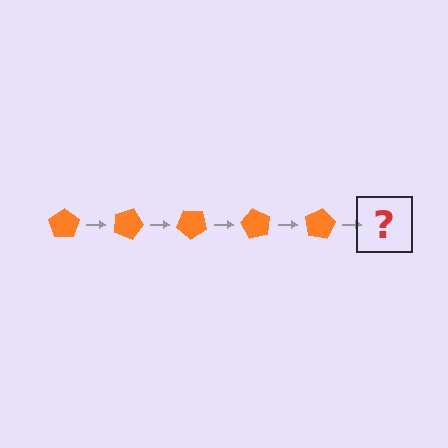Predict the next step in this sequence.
The next step is an orange pentagon rotated 100 degrees.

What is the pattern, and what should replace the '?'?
The pattern is that the pentagon rotates 20 degrees each step. The '?' should be an orange pentagon rotated 100 degrees.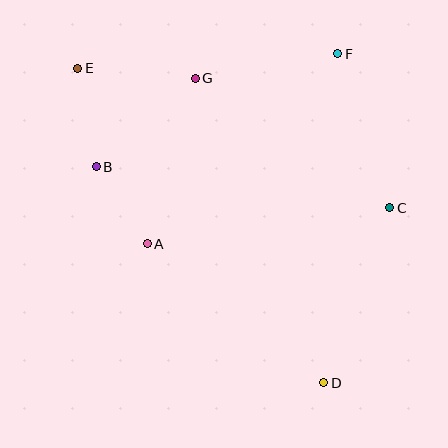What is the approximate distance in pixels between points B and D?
The distance between B and D is approximately 314 pixels.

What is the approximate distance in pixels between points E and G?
The distance between E and G is approximately 118 pixels.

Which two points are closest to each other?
Points A and B are closest to each other.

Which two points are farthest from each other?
Points D and E are farthest from each other.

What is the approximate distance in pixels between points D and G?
The distance between D and G is approximately 330 pixels.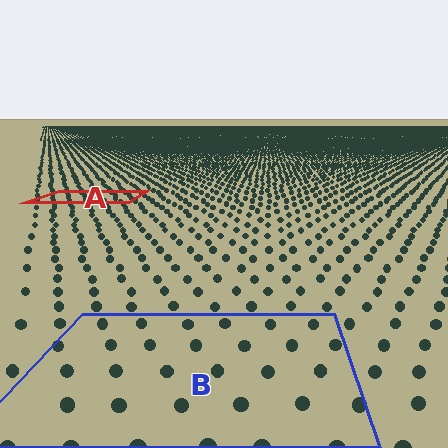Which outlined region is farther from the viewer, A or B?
Region A is farther from the viewer — the texture elements inside it appear smaller and more densely packed.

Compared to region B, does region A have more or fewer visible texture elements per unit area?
Region A has more texture elements per unit area — they are packed more densely because it is farther away.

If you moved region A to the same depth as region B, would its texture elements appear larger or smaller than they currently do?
They would appear larger. At a closer depth, the same texture elements are projected at a bigger on-screen size.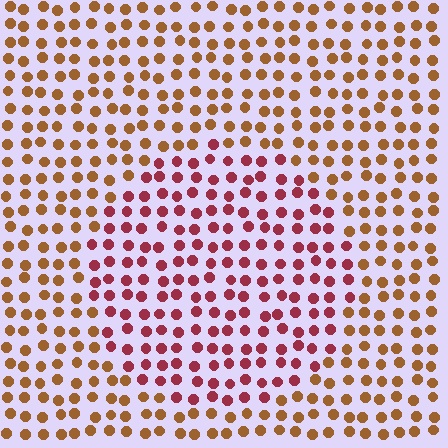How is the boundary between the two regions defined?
The boundary is defined purely by a slight shift in hue (about 43 degrees). Spacing, size, and orientation are identical on both sides.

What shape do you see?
I see a circle.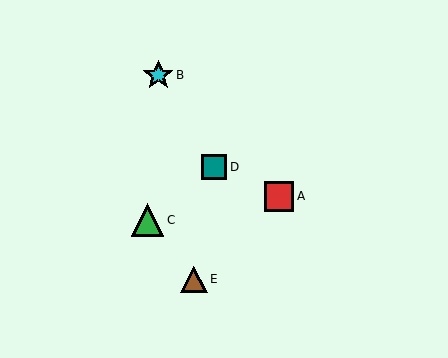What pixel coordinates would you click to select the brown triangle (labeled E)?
Click at (194, 280) to select the brown triangle E.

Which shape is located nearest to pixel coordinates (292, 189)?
The red square (labeled A) at (279, 196) is nearest to that location.